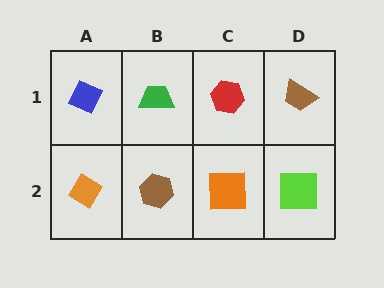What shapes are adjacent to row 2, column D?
A brown trapezoid (row 1, column D), an orange square (row 2, column C).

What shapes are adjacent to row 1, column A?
An orange diamond (row 2, column A), a green trapezoid (row 1, column B).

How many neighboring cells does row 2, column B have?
3.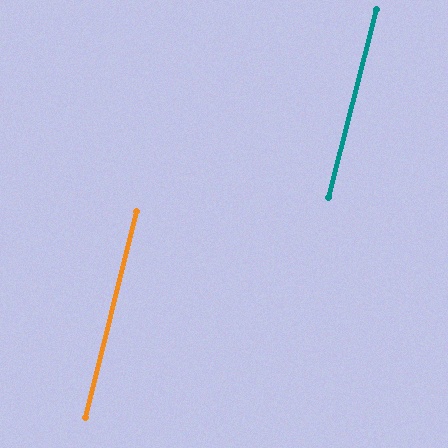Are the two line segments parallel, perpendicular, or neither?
Parallel — their directions differ by only 0.5°.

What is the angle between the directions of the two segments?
Approximately 0 degrees.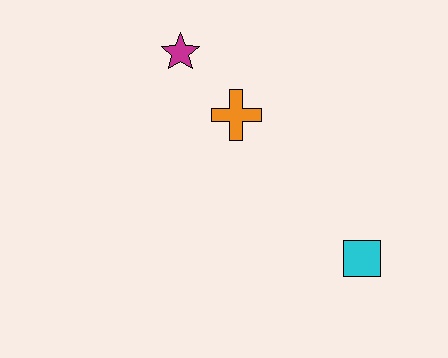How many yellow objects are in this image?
There are no yellow objects.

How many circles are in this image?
There are no circles.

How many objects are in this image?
There are 3 objects.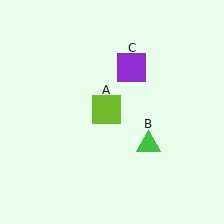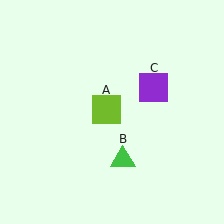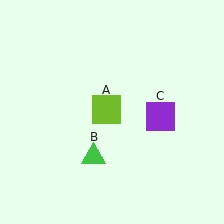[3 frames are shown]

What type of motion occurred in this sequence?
The green triangle (object B), purple square (object C) rotated clockwise around the center of the scene.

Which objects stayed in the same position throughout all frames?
Lime square (object A) remained stationary.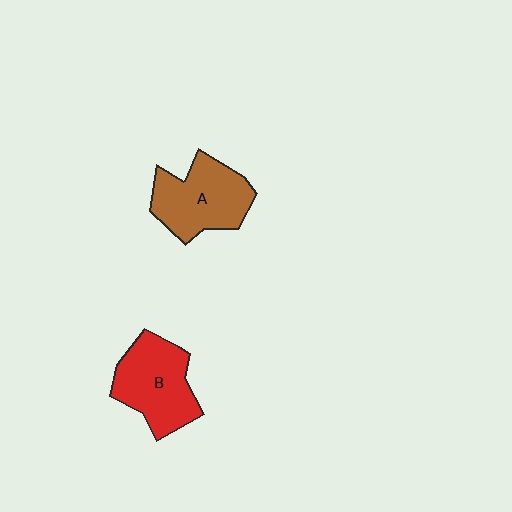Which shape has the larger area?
Shape A (brown).